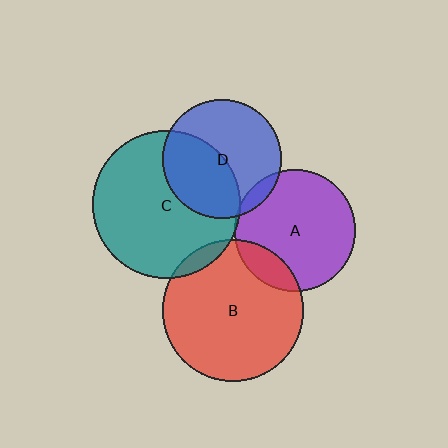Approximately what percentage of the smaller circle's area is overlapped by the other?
Approximately 5%.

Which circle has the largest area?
Circle C (teal).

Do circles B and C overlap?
Yes.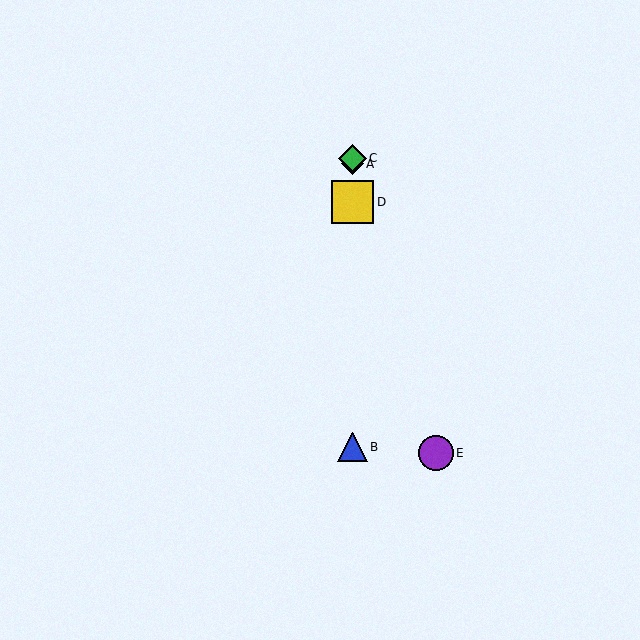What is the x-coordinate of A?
Object A is at x≈352.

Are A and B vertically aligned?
Yes, both are at x≈352.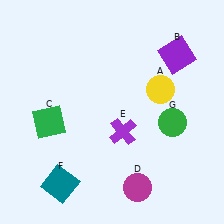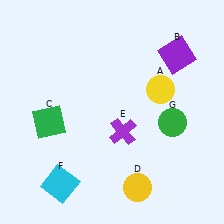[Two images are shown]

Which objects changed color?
D changed from magenta to yellow. F changed from teal to cyan.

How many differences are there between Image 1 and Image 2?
There are 2 differences between the two images.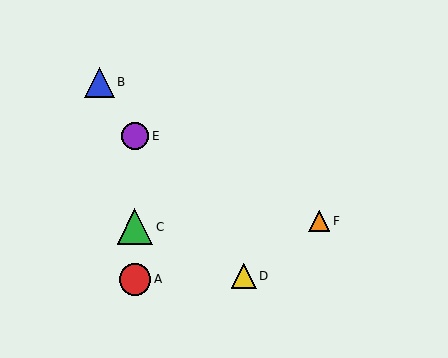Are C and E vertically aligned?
Yes, both are at x≈135.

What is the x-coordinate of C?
Object C is at x≈135.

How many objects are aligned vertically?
3 objects (A, C, E) are aligned vertically.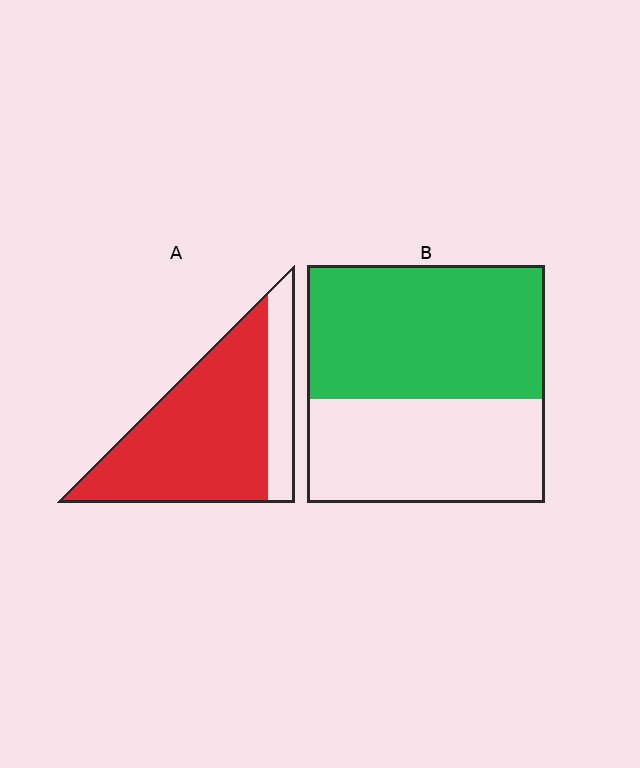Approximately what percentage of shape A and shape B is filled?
A is approximately 80% and B is approximately 55%.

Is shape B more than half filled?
Yes.